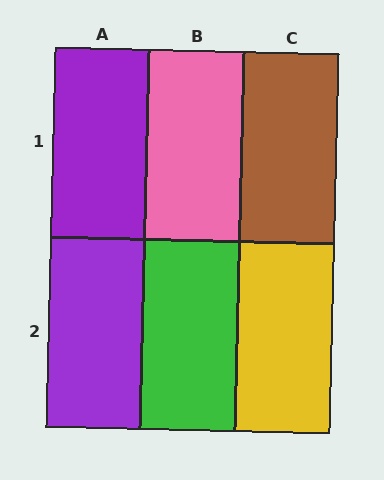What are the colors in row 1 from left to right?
Purple, pink, brown.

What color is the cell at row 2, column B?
Green.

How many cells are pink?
1 cell is pink.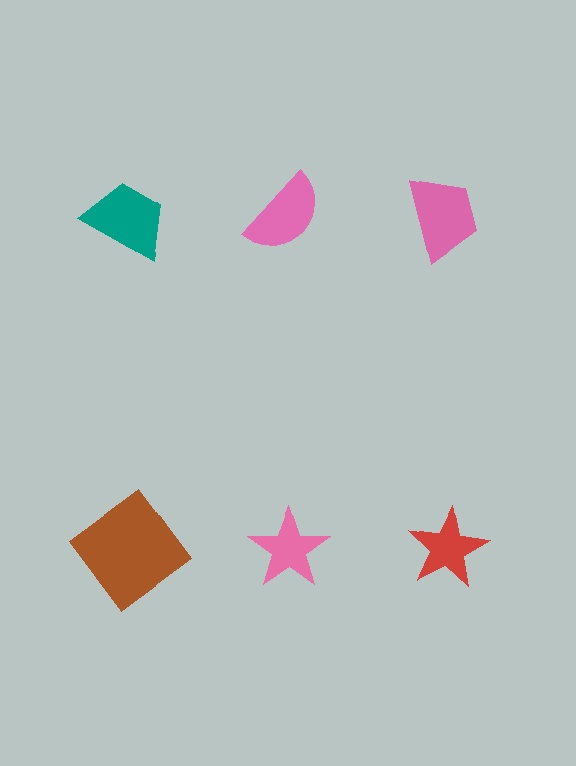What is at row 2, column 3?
A red star.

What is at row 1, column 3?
A pink trapezoid.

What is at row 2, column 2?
A pink star.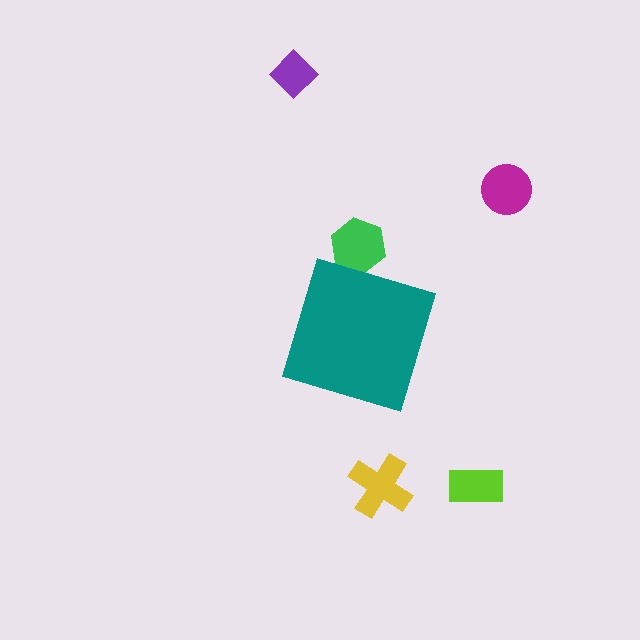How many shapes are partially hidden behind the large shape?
1 shape is partially hidden.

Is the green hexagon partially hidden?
Yes, the green hexagon is partially hidden behind the teal diamond.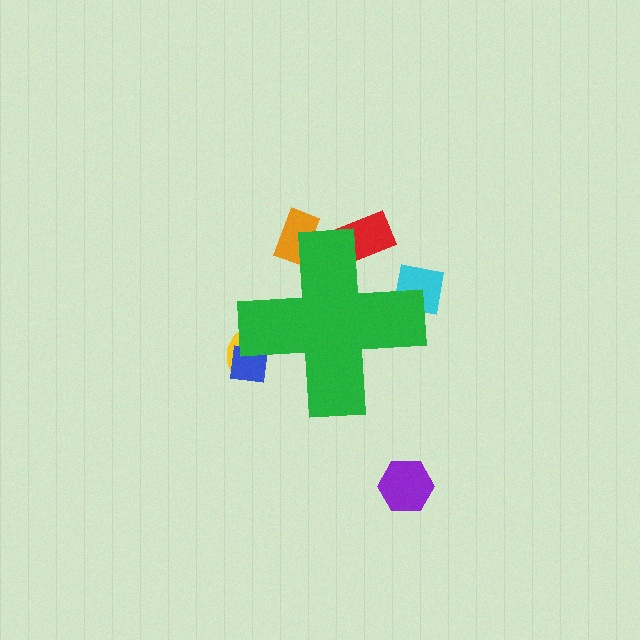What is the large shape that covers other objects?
A green cross.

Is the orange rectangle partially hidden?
Yes, the orange rectangle is partially hidden behind the green cross.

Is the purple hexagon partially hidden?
No, the purple hexagon is fully visible.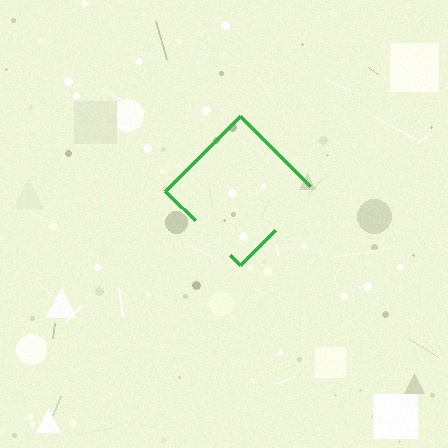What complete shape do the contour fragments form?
The contour fragments form a diamond.